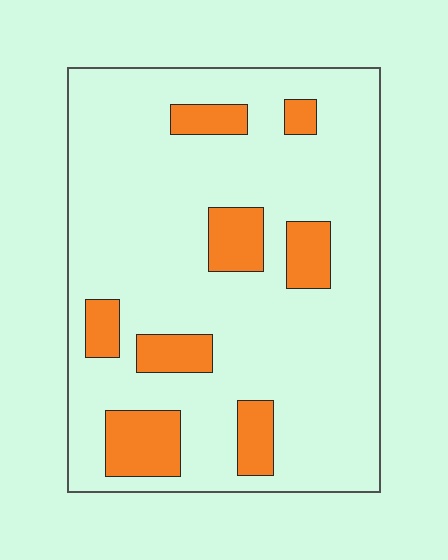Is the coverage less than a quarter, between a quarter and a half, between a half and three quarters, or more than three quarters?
Less than a quarter.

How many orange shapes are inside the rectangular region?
8.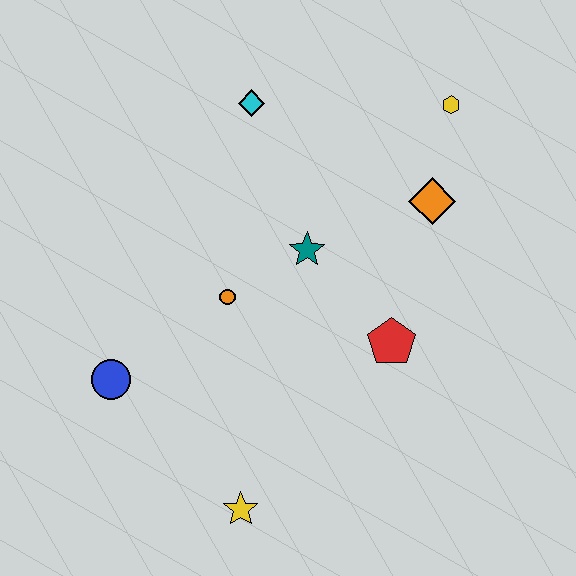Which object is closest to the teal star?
The orange circle is closest to the teal star.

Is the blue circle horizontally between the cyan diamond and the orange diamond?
No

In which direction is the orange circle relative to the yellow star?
The orange circle is above the yellow star.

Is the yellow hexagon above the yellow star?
Yes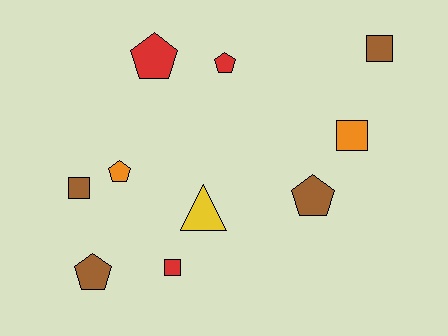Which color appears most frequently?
Brown, with 4 objects.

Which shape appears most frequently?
Pentagon, with 5 objects.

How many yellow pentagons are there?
There are no yellow pentagons.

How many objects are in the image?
There are 10 objects.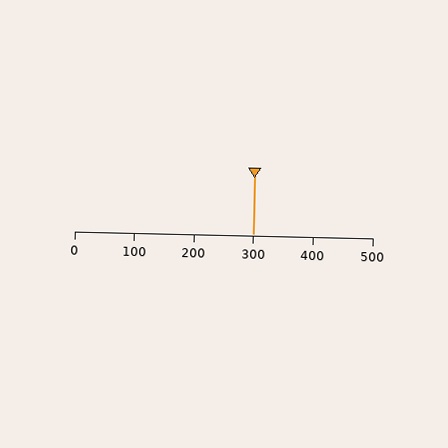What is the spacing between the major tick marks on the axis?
The major ticks are spaced 100 apart.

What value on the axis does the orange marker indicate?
The marker indicates approximately 300.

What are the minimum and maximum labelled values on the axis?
The axis runs from 0 to 500.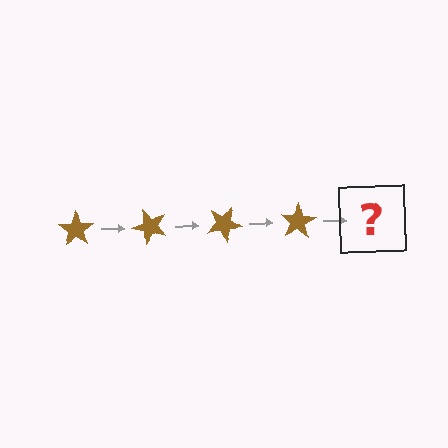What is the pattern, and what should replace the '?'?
The pattern is that the star rotates 50 degrees each step. The '?' should be a brown star rotated 200 degrees.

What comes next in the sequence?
The next element should be a brown star rotated 200 degrees.